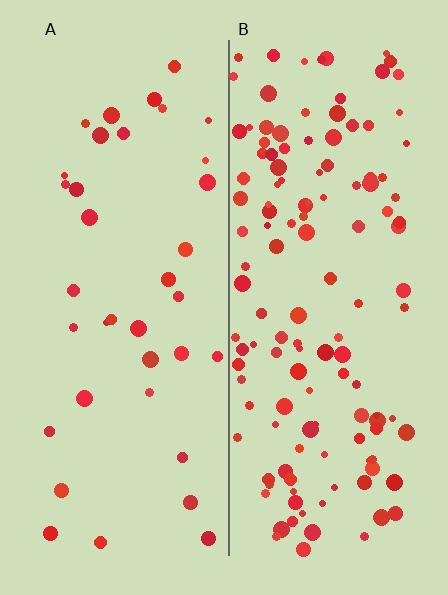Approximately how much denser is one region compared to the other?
Approximately 3.6× — region B over region A.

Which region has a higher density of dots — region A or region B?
B (the right).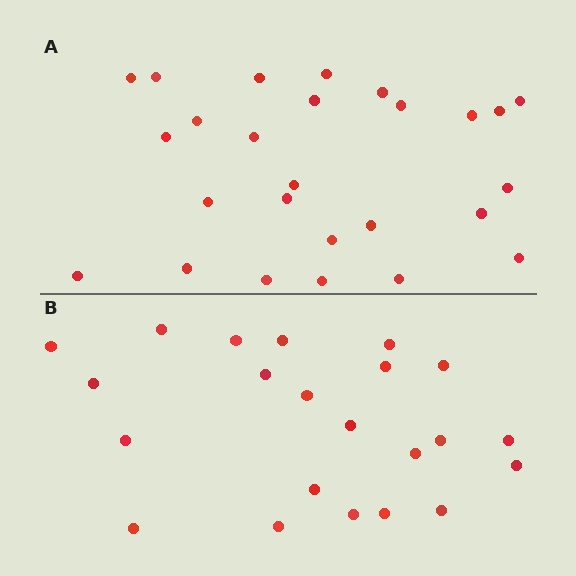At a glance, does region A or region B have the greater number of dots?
Region A (the top region) has more dots.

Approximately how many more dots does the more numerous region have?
Region A has about 4 more dots than region B.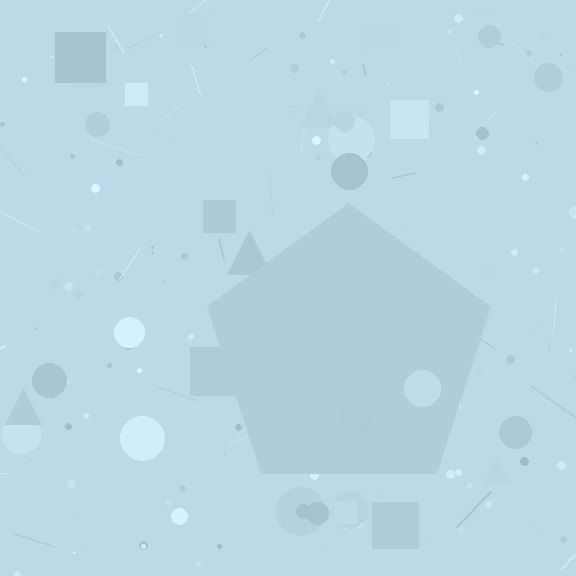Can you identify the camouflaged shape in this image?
The camouflaged shape is a pentagon.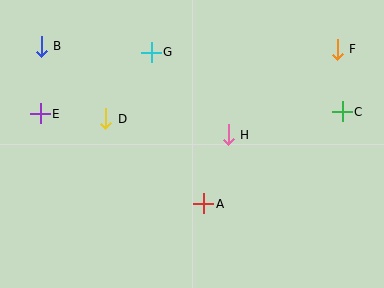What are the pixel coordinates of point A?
Point A is at (204, 204).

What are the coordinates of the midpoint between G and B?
The midpoint between G and B is at (96, 49).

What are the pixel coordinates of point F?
Point F is at (337, 49).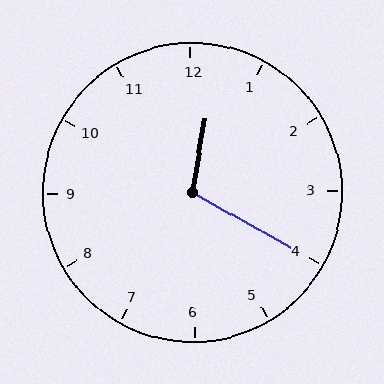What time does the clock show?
12:20.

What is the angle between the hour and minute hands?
Approximately 110 degrees.